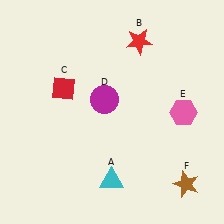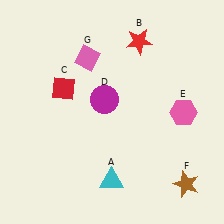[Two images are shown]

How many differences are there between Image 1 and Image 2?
There is 1 difference between the two images.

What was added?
A pink diamond (G) was added in Image 2.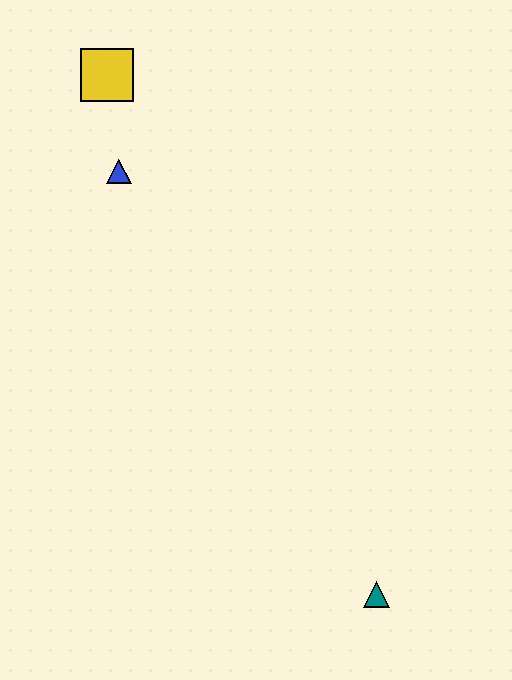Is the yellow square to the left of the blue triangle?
Yes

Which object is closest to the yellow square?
The blue triangle is closest to the yellow square.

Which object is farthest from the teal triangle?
The yellow square is farthest from the teal triangle.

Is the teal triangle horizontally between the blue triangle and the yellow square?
No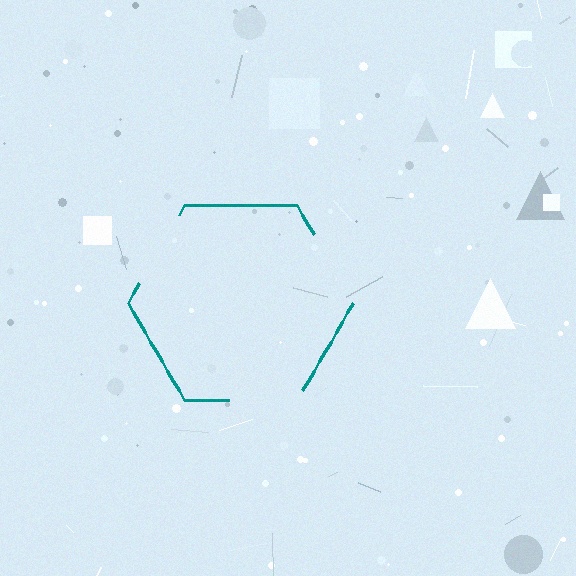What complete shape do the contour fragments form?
The contour fragments form a hexagon.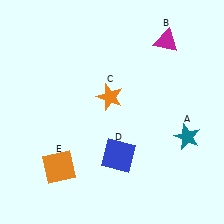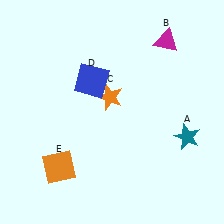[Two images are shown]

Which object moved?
The blue square (D) moved up.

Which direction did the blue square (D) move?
The blue square (D) moved up.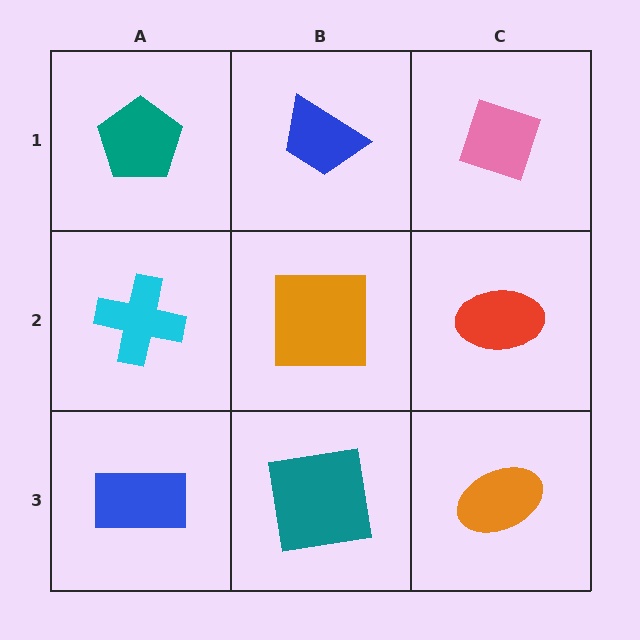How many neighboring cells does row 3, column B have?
3.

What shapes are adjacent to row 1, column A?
A cyan cross (row 2, column A), a blue trapezoid (row 1, column B).